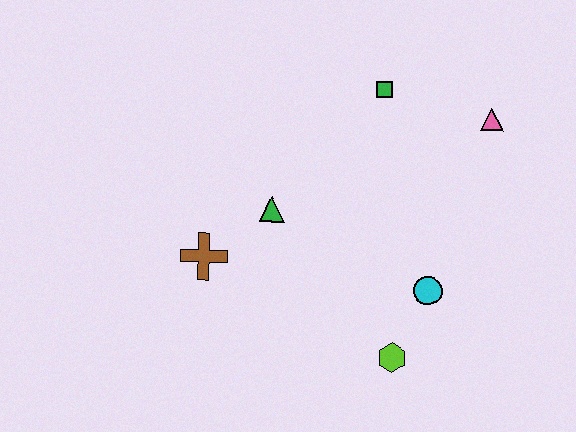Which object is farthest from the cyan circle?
The brown cross is farthest from the cyan circle.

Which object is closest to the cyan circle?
The lime hexagon is closest to the cyan circle.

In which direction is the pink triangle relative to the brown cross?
The pink triangle is to the right of the brown cross.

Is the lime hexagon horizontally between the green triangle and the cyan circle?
Yes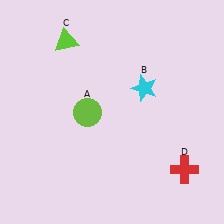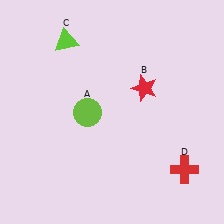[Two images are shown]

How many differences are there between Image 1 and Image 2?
There is 1 difference between the two images.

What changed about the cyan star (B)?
In Image 1, B is cyan. In Image 2, it changed to red.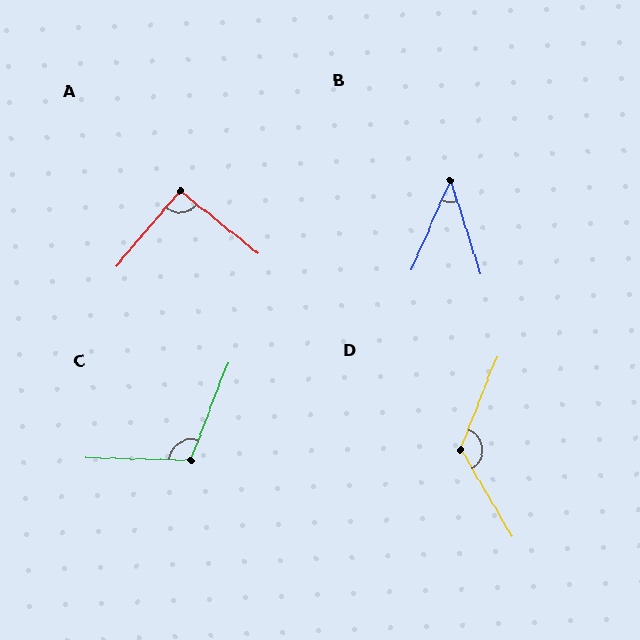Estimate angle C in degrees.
Approximately 110 degrees.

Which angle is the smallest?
B, at approximately 41 degrees.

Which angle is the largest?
D, at approximately 128 degrees.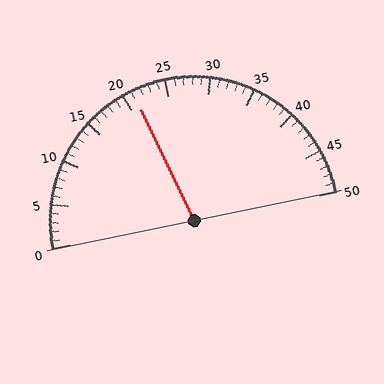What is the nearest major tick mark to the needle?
The nearest major tick mark is 20.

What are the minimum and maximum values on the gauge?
The gauge ranges from 0 to 50.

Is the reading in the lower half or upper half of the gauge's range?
The reading is in the lower half of the range (0 to 50).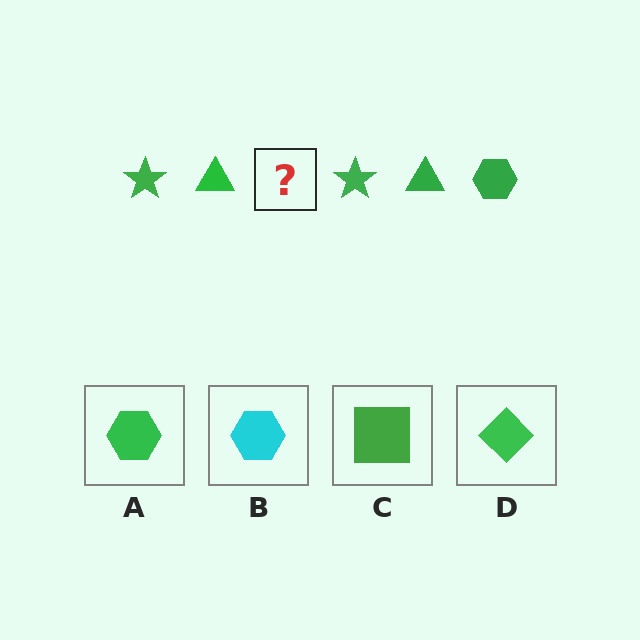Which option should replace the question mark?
Option A.